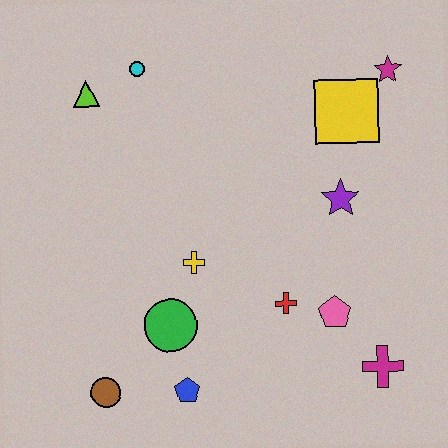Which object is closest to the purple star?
The yellow square is closest to the purple star.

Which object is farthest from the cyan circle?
The magenta cross is farthest from the cyan circle.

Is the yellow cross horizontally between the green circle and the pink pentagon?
Yes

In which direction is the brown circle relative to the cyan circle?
The brown circle is below the cyan circle.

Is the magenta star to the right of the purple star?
Yes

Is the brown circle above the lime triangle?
No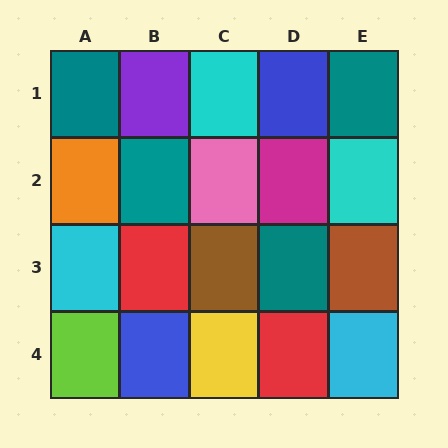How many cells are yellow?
1 cell is yellow.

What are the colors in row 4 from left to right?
Lime, blue, yellow, red, cyan.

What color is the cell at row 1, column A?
Teal.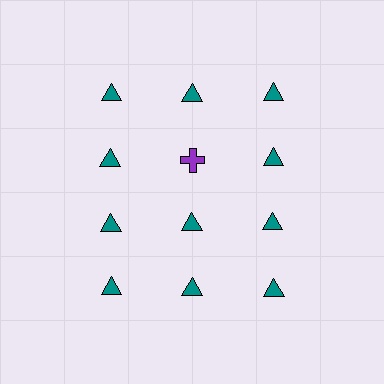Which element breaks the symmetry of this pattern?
The purple cross in the second row, second from left column breaks the symmetry. All other shapes are teal triangles.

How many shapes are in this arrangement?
There are 12 shapes arranged in a grid pattern.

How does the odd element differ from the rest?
It differs in both color (purple instead of teal) and shape (cross instead of triangle).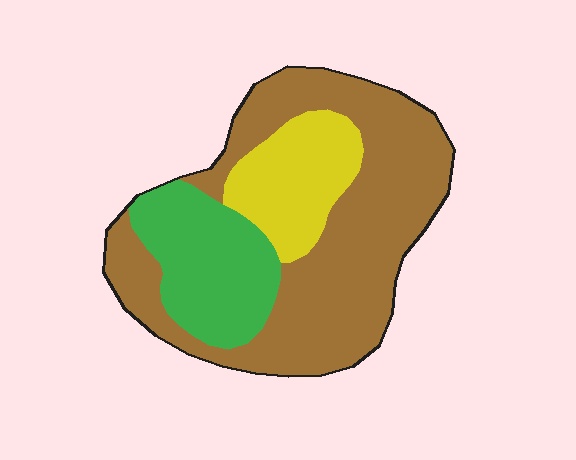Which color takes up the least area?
Yellow, at roughly 20%.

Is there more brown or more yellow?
Brown.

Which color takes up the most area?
Brown, at roughly 60%.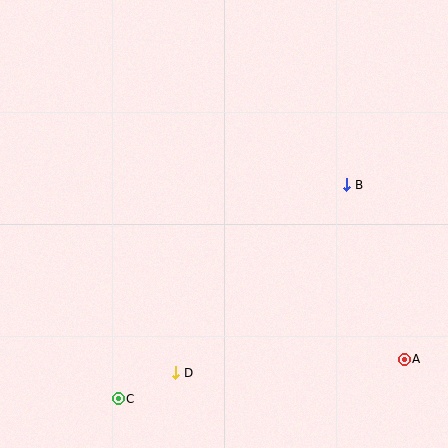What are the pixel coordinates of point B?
Point B is at (347, 185).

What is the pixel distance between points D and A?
The distance between D and A is 229 pixels.